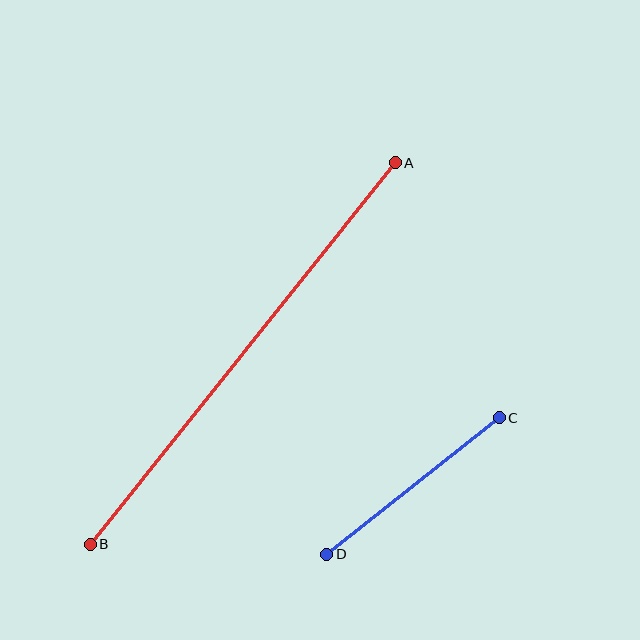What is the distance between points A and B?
The distance is approximately 489 pixels.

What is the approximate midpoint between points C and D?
The midpoint is at approximately (413, 486) pixels.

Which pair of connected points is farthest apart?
Points A and B are farthest apart.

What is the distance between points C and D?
The distance is approximately 220 pixels.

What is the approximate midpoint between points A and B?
The midpoint is at approximately (243, 354) pixels.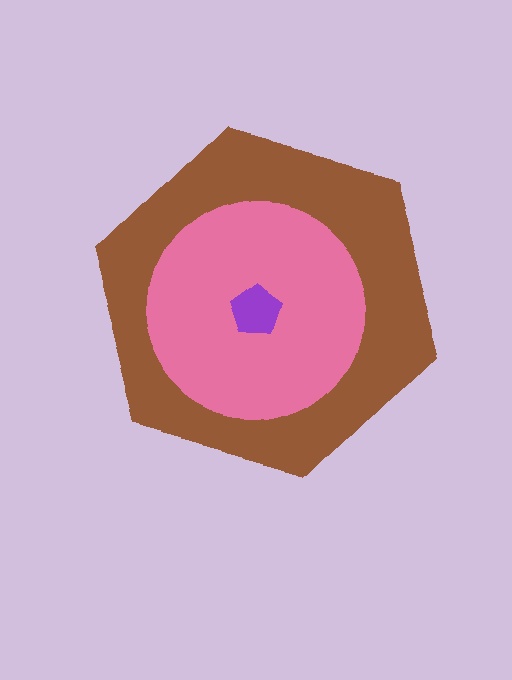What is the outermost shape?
The brown hexagon.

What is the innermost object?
The purple pentagon.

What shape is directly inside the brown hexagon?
The pink circle.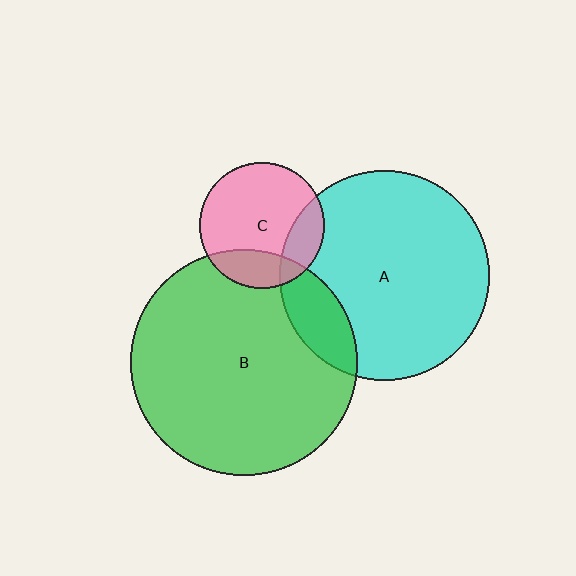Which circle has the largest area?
Circle B (green).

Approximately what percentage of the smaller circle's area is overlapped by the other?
Approximately 15%.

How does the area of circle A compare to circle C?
Approximately 2.8 times.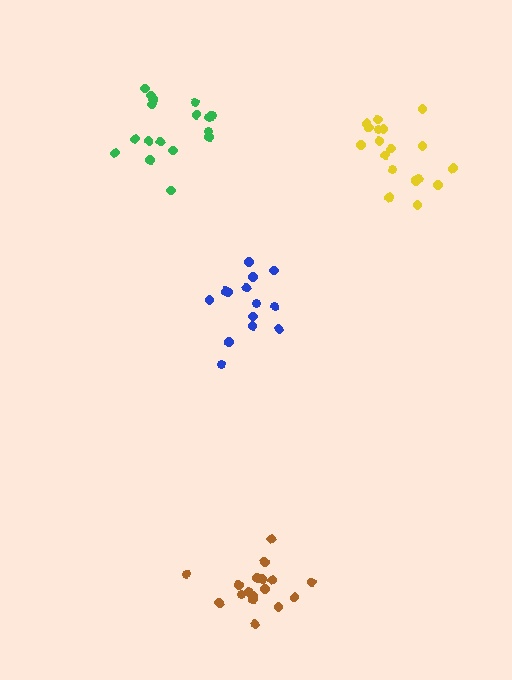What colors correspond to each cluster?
The clusters are colored: blue, brown, green, yellow.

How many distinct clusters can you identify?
There are 4 distinct clusters.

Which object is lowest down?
The brown cluster is bottommost.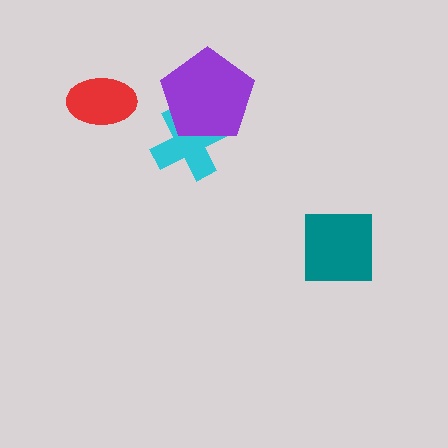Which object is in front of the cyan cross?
The purple pentagon is in front of the cyan cross.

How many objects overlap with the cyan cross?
1 object overlaps with the cyan cross.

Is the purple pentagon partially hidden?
No, no other shape covers it.